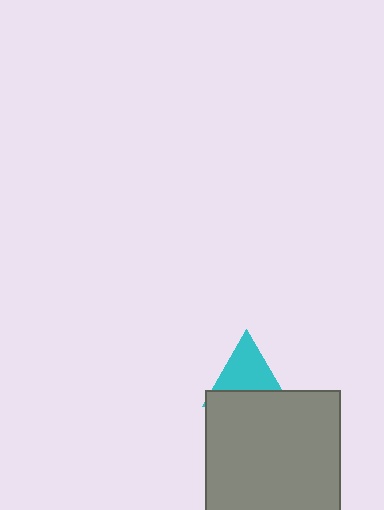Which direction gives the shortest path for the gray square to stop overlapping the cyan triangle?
Moving down gives the shortest separation.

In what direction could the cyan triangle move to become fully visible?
The cyan triangle could move up. That would shift it out from behind the gray square entirely.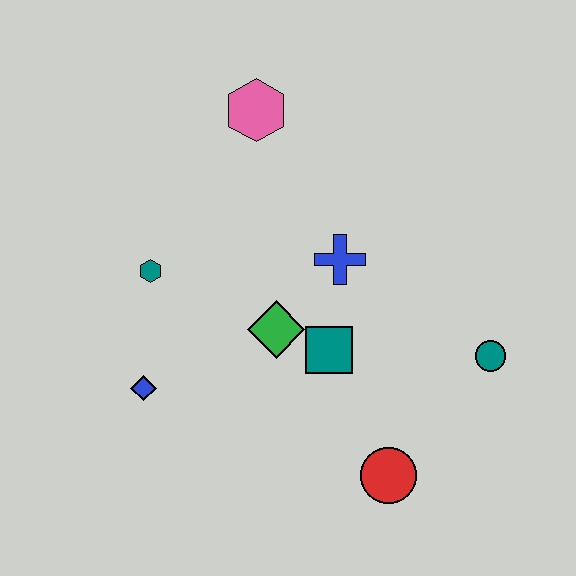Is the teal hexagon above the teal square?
Yes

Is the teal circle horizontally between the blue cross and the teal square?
No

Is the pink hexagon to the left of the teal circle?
Yes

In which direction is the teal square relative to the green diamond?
The teal square is to the right of the green diamond.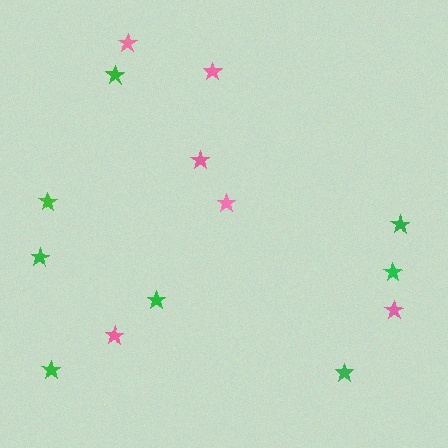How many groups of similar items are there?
There are 2 groups: one group of green stars (8) and one group of pink stars (6).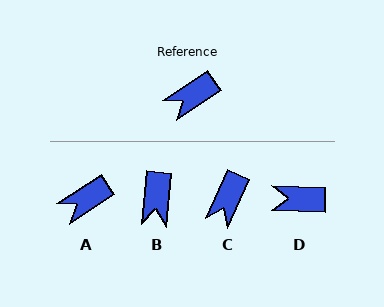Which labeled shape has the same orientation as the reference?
A.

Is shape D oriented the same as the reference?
No, it is off by about 35 degrees.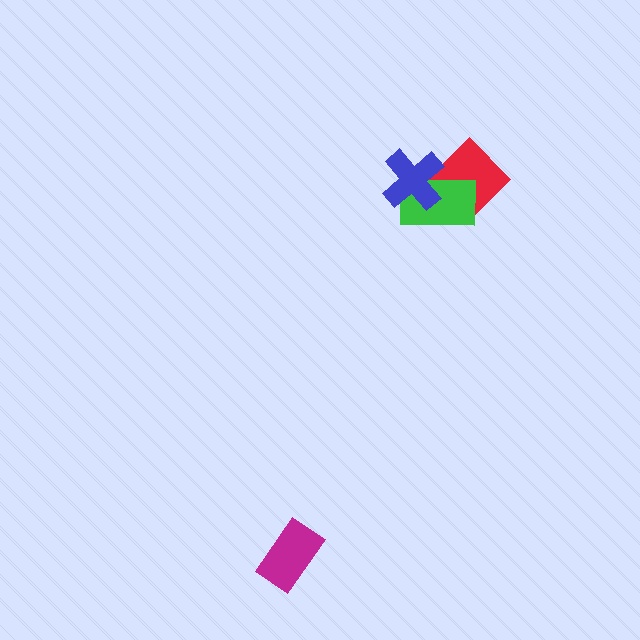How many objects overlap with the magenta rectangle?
0 objects overlap with the magenta rectangle.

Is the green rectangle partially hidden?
Yes, it is partially covered by another shape.